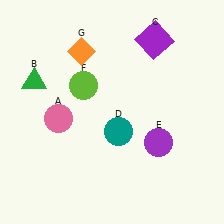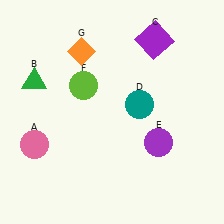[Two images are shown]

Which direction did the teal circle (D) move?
The teal circle (D) moved up.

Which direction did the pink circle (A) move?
The pink circle (A) moved down.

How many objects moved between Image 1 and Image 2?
2 objects moved between the two images.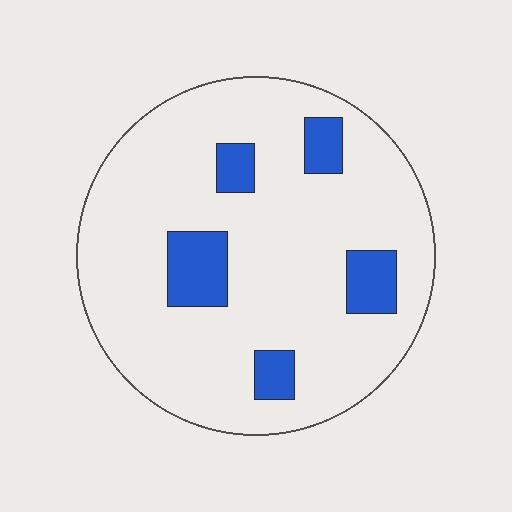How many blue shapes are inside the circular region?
5.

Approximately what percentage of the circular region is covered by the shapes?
Approximately 15%.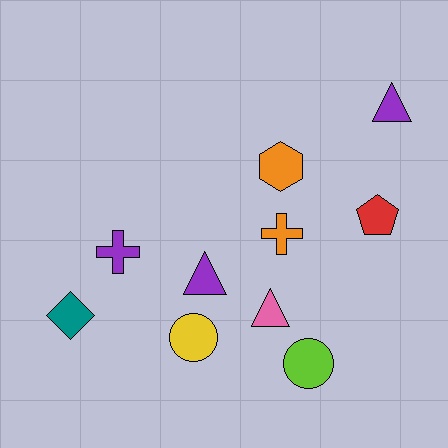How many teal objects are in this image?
There is 1 teal object.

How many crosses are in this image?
There are 2 crosses.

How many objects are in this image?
There are 10 objects.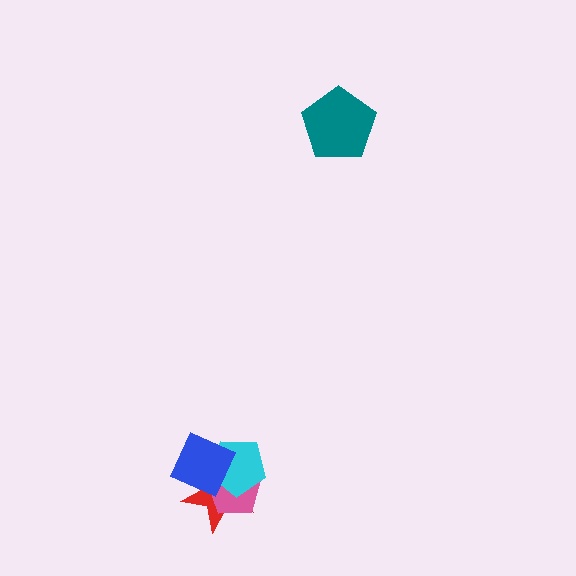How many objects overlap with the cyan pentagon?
3 objects overlap with the cyan pentagon.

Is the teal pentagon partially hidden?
No, no other shape covers it.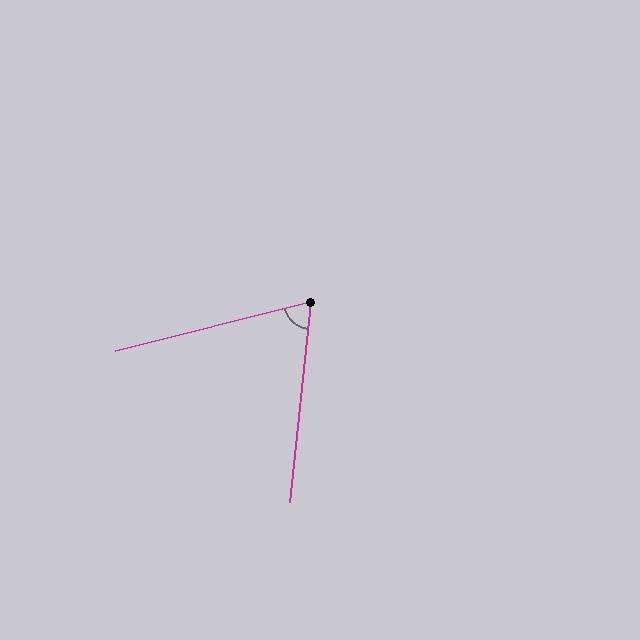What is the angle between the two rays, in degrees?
Approximately 70 degrees.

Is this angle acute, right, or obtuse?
It is acute.